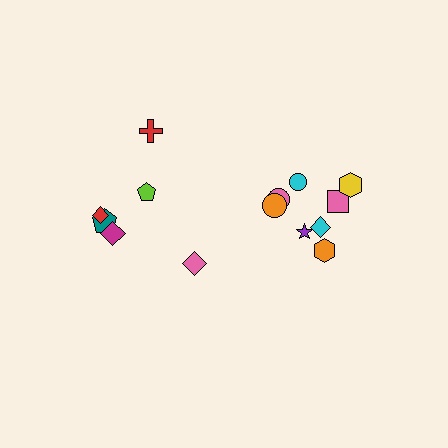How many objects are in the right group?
There are 8 objects.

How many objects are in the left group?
There are 6 objects.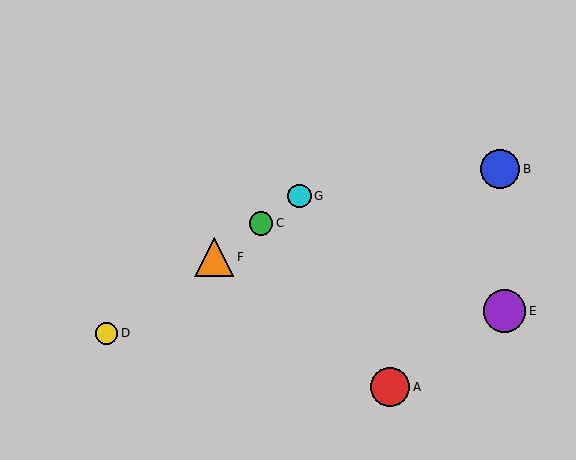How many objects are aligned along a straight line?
4 objects (C, D, F, G) are aligned along a straight line.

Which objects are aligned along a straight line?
Objects C, D, F, G are aligned along a straight line.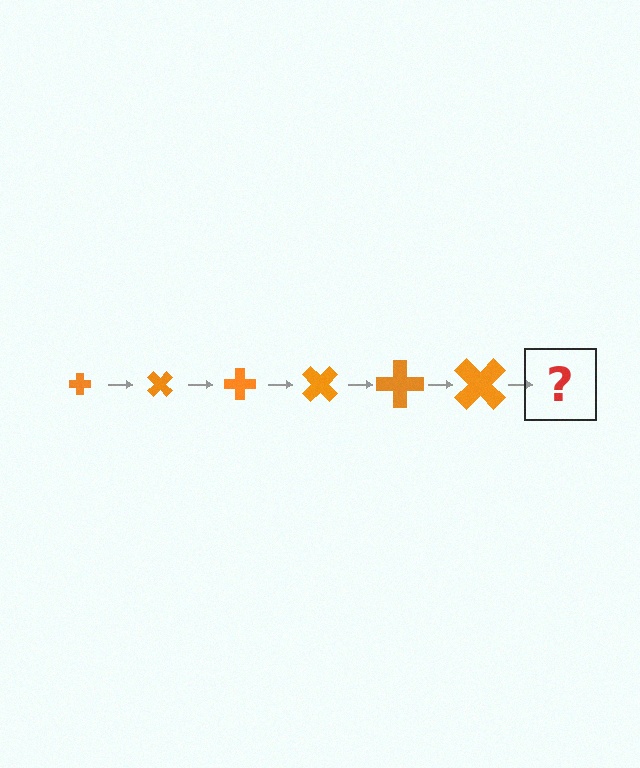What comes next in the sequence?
The next element should be a cross, larger than the previous one and rotated 270 degrees from the start.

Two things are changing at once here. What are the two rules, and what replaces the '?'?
The two rules are that the cross grows larger each step and it rotates 45 degrees each step. The '?' should be a cross, larger than the previous one and rotated 270 degrees from the start.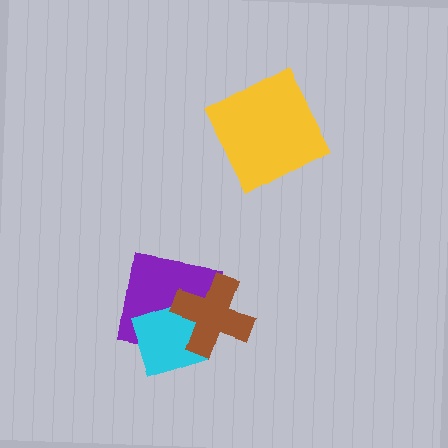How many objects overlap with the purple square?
2 objects overlap with the purple square.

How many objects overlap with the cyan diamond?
2 objects overlap with the cyan diamond.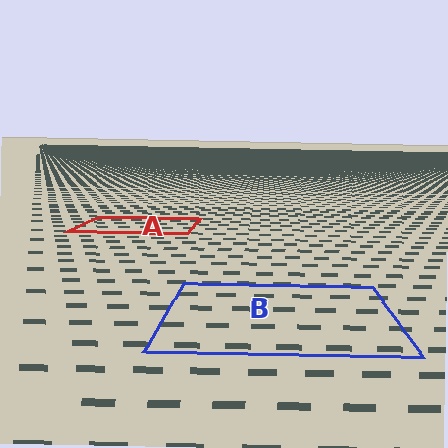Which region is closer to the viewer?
Region B is closer. The texture elements there are larger and more spread out.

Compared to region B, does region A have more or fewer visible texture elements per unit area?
Region A has more texture elements per unit area — they are packed more densely because it is farther away.